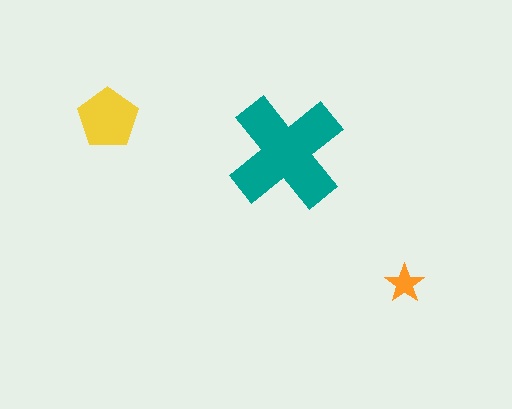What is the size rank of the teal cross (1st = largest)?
1st.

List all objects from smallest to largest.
The orange star, the yellow pentagon, the teal cross.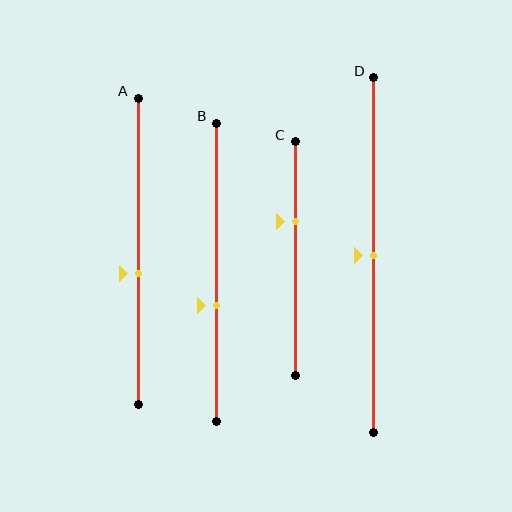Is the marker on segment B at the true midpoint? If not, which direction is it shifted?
No, the marker on segment B is shifted downward by about 11% of the segment length.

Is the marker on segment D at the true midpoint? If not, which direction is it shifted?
Yes, the marker on segment D is at the true midpoint.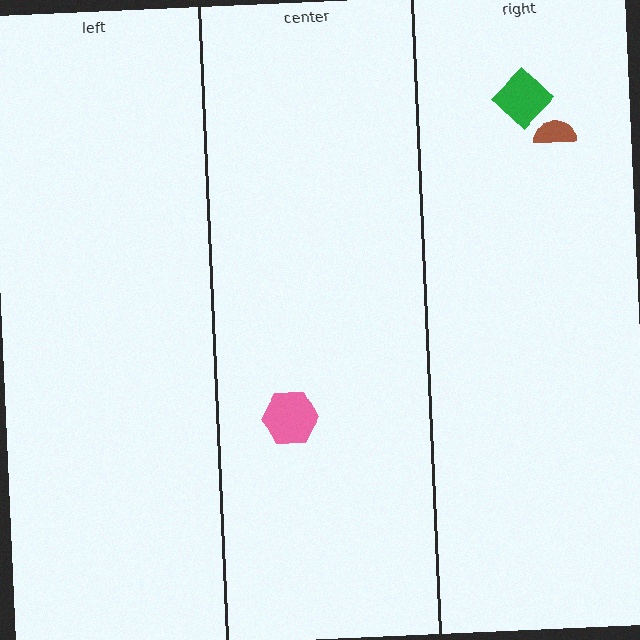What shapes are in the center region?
The pink hexagon.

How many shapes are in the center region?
1.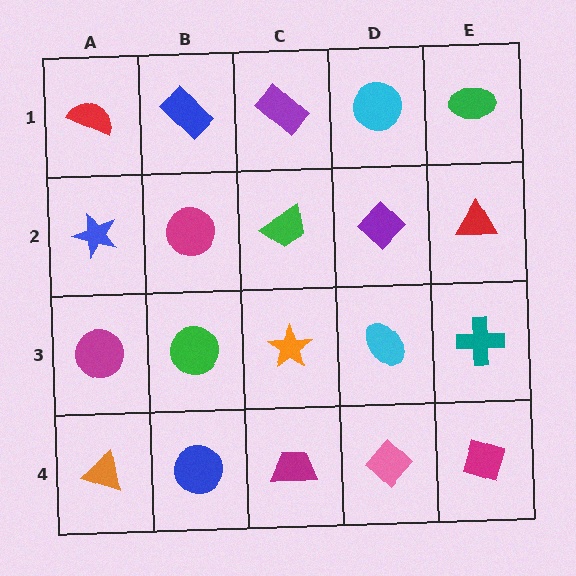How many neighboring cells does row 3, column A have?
3.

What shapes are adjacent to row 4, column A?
A magenta circle (row 3, column A), a blue circle (row 4, column B).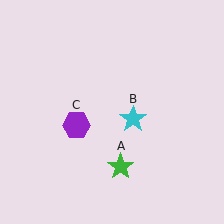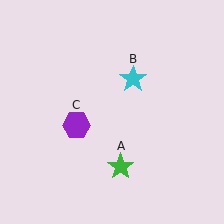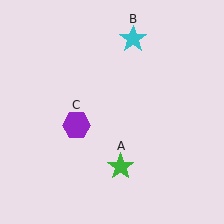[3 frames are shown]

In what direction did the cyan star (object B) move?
The cyan star (object B) moved up.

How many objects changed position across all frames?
1 object changed position: cyan star (object B).